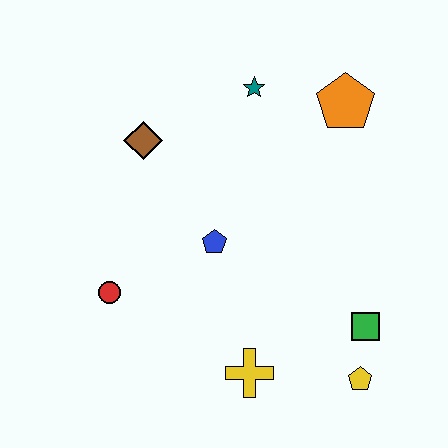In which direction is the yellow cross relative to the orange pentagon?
The yellow cross is below the orange pentagon.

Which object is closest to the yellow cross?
The yellow pentagon is closest to the yellow cross.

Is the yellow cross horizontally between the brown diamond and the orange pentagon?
Yes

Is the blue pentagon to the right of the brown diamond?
Yes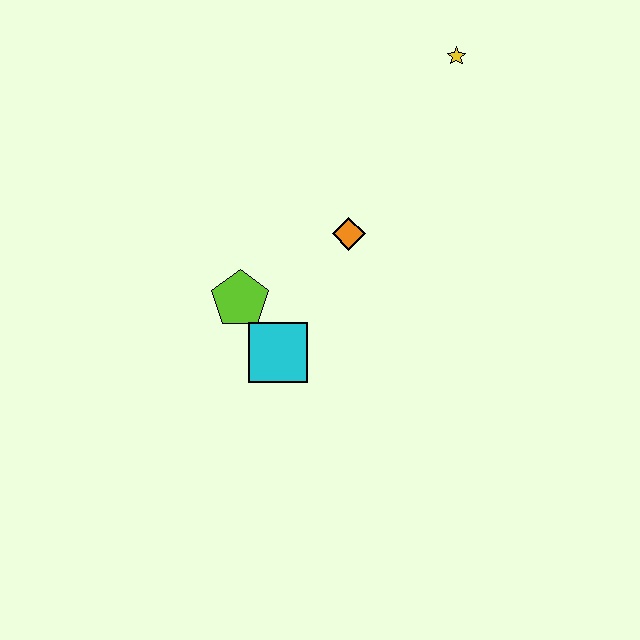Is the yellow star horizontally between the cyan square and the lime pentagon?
No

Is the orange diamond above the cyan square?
Yes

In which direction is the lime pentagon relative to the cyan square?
The lime pentagon is above the cyan square.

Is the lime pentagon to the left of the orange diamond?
Yes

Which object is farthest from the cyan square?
The yellow star is farthest from the cyan square.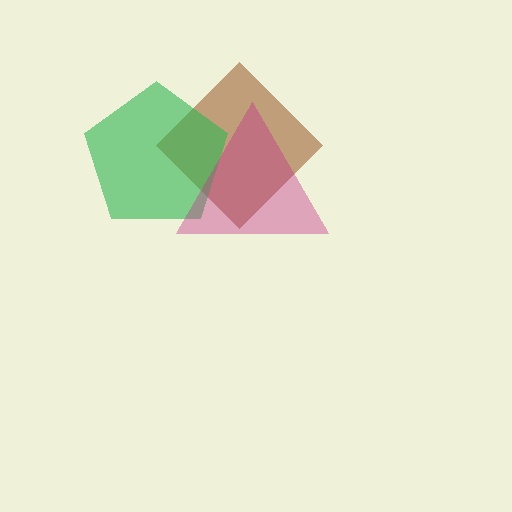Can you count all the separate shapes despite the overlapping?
Yes, there are 3 separate shapes.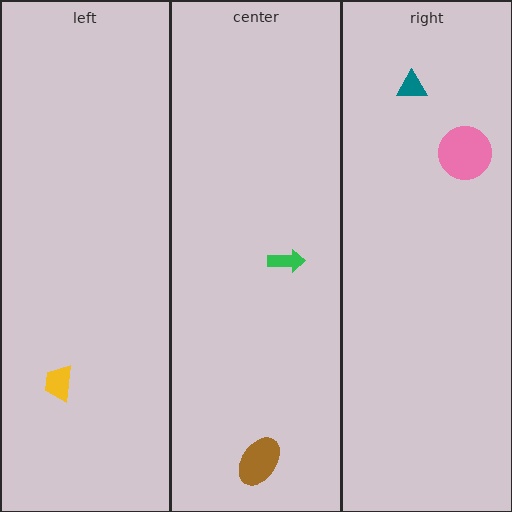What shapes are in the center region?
The green arrow, the brown ellipse.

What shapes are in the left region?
The yellow trapezoid.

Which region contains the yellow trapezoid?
The left region.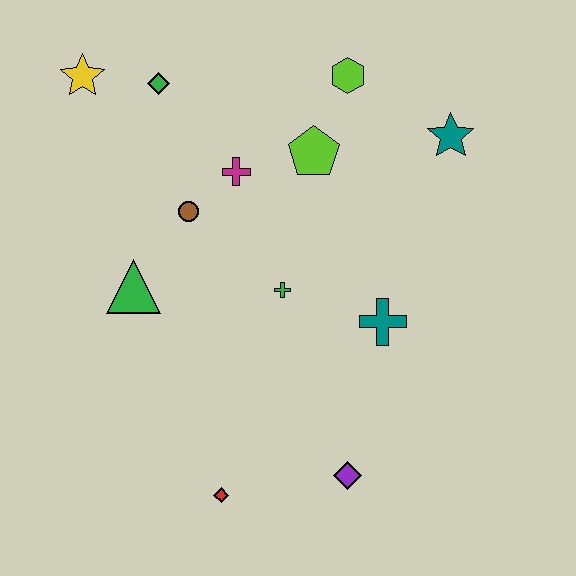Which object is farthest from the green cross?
The yellow star is farthest from the green cross.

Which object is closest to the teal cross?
The green cross is closest to the teal cross.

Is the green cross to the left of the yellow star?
No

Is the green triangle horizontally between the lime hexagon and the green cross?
No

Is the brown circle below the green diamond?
Yes